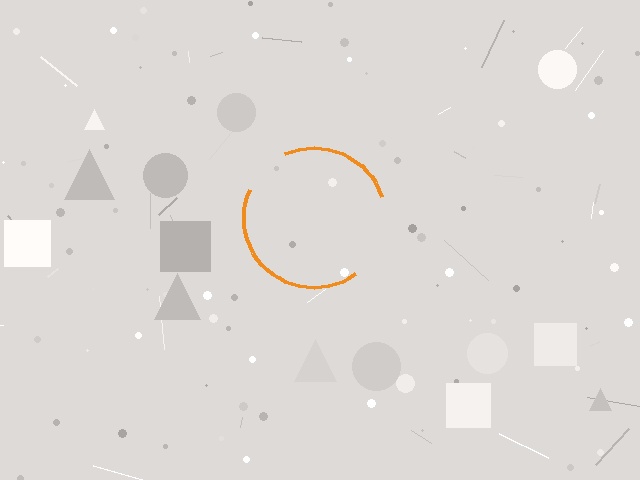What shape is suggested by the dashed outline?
The dashed outline suggests a circle.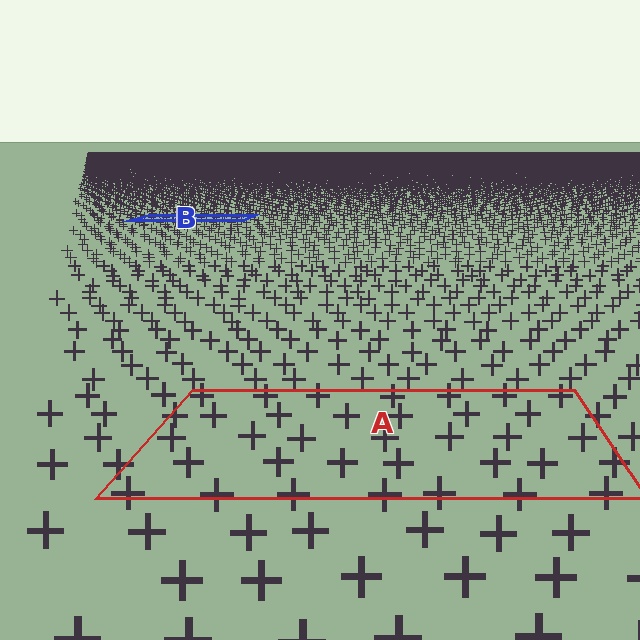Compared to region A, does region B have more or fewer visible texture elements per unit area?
Region B has more texture elements per unit area — they are packed more densely because it is farther away.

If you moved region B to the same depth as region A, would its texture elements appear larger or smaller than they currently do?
They would appear larger. At a closer depth, the same texture elements are projected at a bigger on-screen size.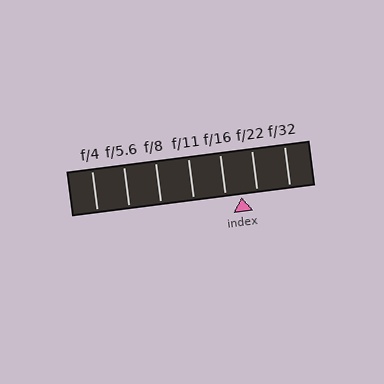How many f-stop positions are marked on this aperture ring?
There are 7 f-stop positions marked.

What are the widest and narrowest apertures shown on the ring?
The widest aperture shown is f/4 and the narrowest is f/32.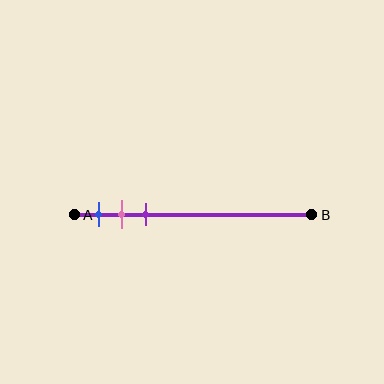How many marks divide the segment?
There are 3 marks dividing the segment.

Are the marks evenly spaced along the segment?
Yes, the marks are approximately evenly spaced.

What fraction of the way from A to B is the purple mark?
The purple mark is approximately 30% (0.3) of the way from A to B.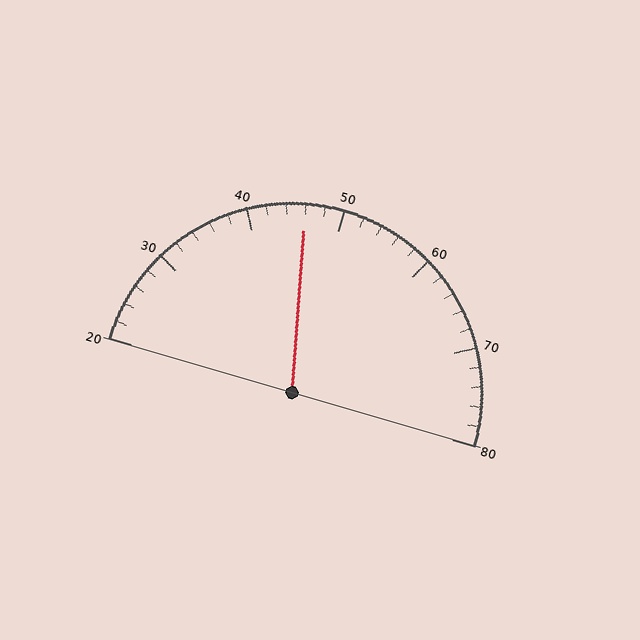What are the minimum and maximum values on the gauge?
The gauge ranges from 20 to 80.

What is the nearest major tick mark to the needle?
The nearest major tick mark is 50.